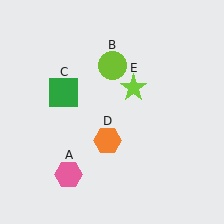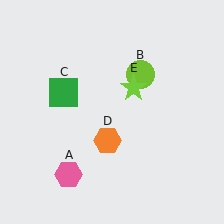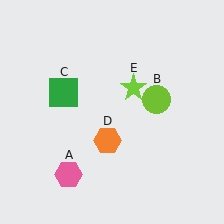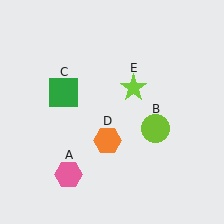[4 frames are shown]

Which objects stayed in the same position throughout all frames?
Pink hexagon (object A) and green square (object C) and orange hexagon (object D) and lime star (object E) remained stationary.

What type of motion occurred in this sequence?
The lime circle (object B) rotated clockwise around the center of the scene.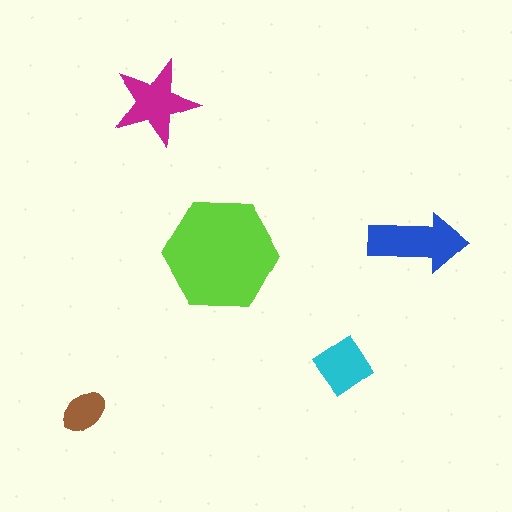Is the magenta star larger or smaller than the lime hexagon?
Smaller.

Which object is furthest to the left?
The brown ellipse is leftmost.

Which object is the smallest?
The brown ellipse.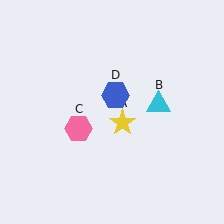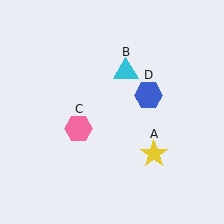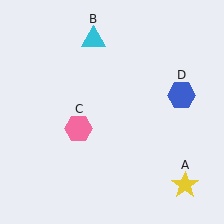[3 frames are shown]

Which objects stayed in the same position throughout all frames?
Pink hexagon (object C) remained stationary.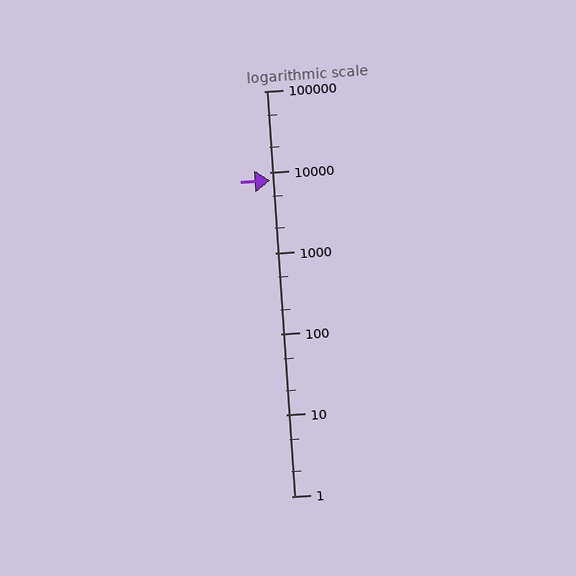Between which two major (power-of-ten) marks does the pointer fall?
The pointer is between 1000 and 10000.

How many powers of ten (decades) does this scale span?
The scale spans 5 decades, from 1 to 100000.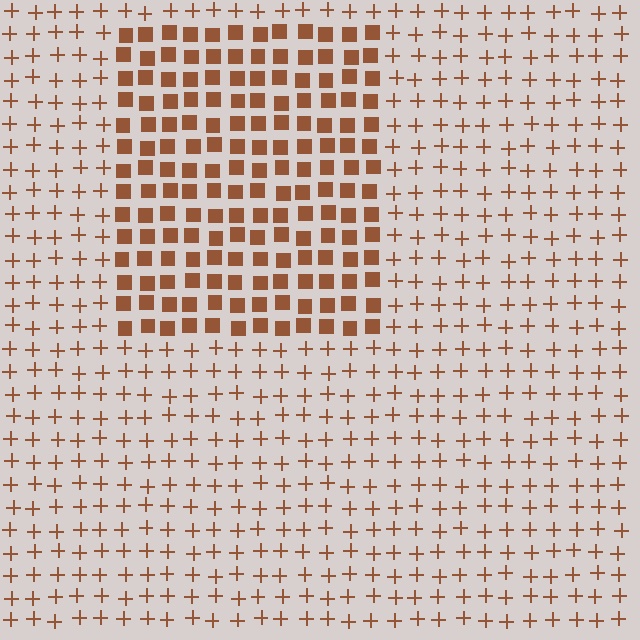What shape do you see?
I see a rectangle.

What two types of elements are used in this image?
The image uses squares inside the rectangle region and plus signs outside it.